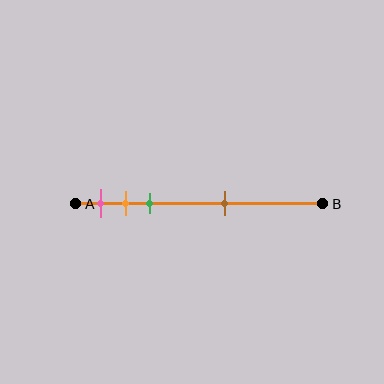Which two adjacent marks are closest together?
The orange and green marks are the closest adjacent pair.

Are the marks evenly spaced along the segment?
No, the marks are not evenly spaced.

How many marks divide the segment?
There are 4 marks dividing the segment.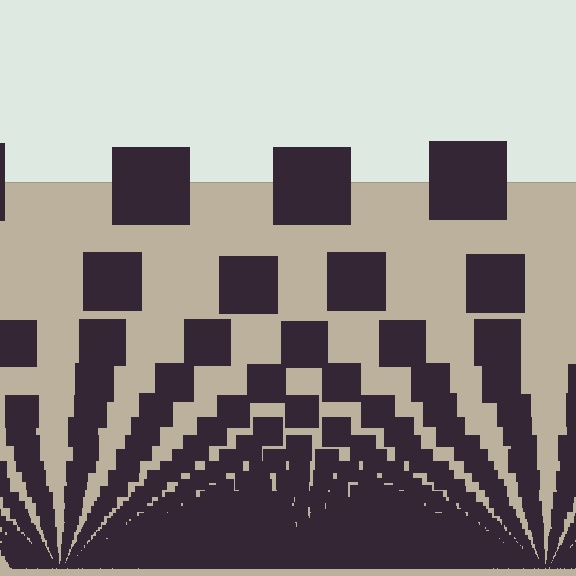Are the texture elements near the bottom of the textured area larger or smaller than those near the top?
Smaller. The gradient is inverted — elements near the bottom are smaller and denser.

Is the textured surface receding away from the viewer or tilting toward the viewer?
The surface appears to tilt toward the viewer. Texture elements get larger and sparser toward the top.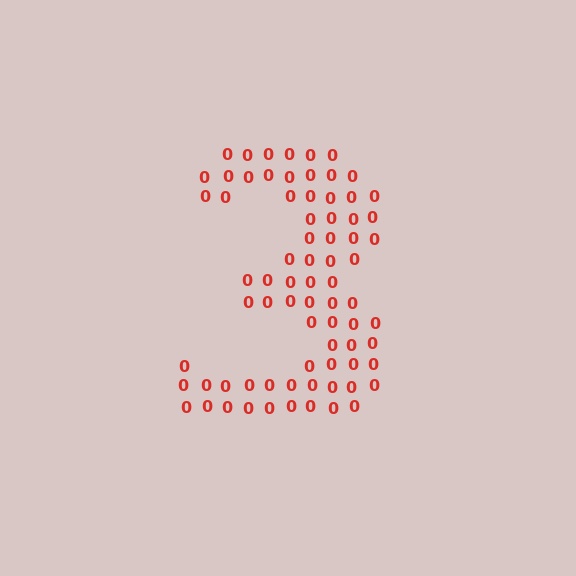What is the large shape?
The large shape is the digit 3.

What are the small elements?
The small elements are digit 0's.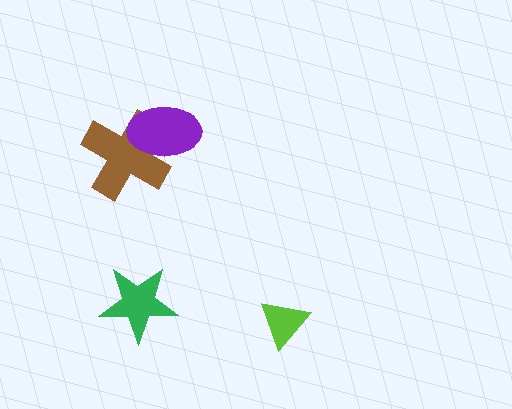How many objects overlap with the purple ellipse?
1 object overlaps with the purple ellipse.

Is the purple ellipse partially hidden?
No, no other shape covers it.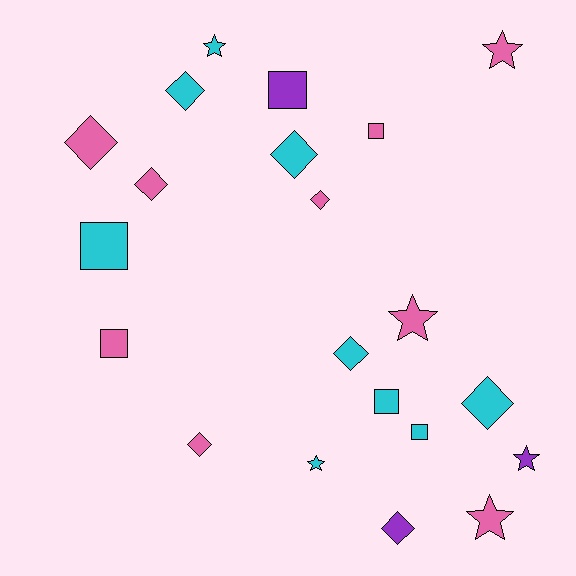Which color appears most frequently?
Pink, with 9 objects.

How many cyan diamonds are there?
There are 4 cyan diamonds.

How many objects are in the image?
There are 21 objects.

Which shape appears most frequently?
Diamond, with 9 objects.